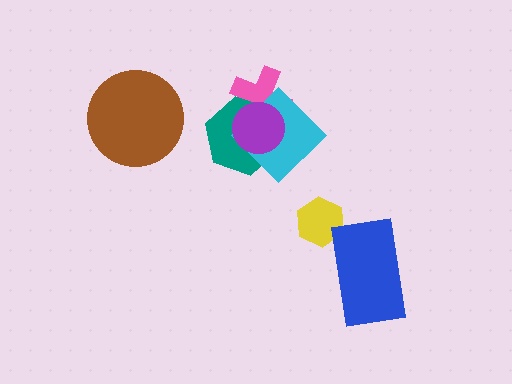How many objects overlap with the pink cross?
3 objects overlap with the pink cross.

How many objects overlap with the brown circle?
0 objects overlap with the brown circle.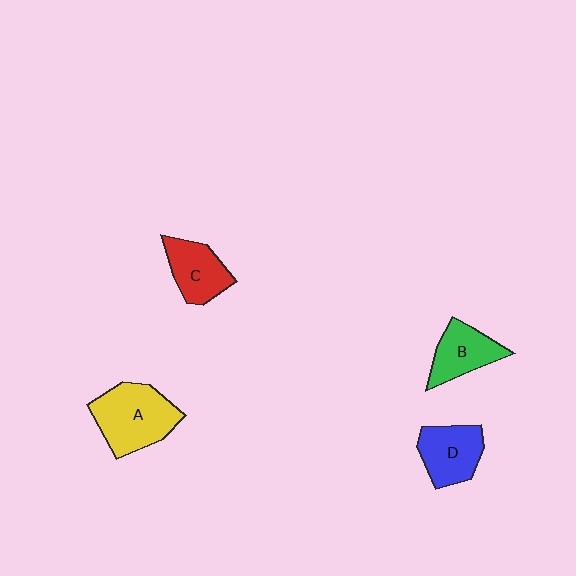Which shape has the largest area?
Shape A (yellow).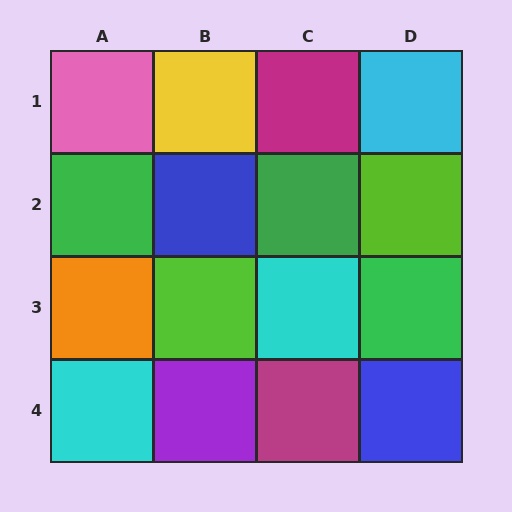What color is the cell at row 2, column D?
Lime.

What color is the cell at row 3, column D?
Green.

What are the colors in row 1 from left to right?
Pink, yellow, magenta, cyan.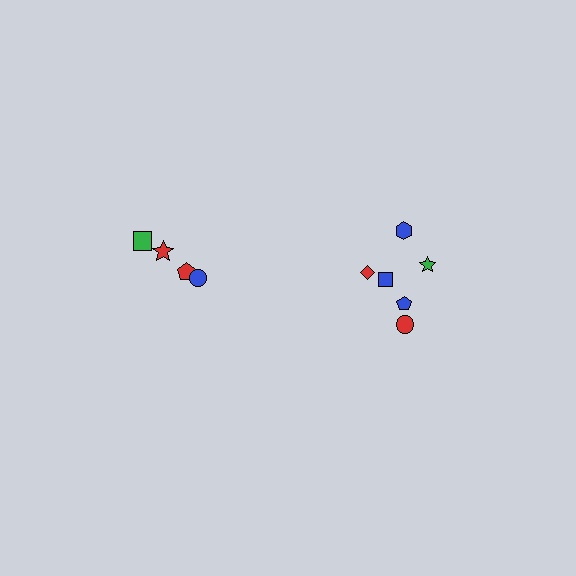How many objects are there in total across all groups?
There are 10 objects.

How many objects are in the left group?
There are 4 objects.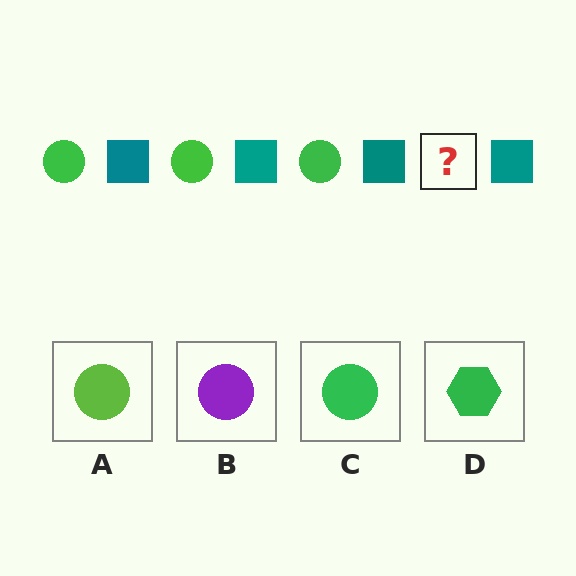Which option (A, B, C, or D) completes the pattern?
C.